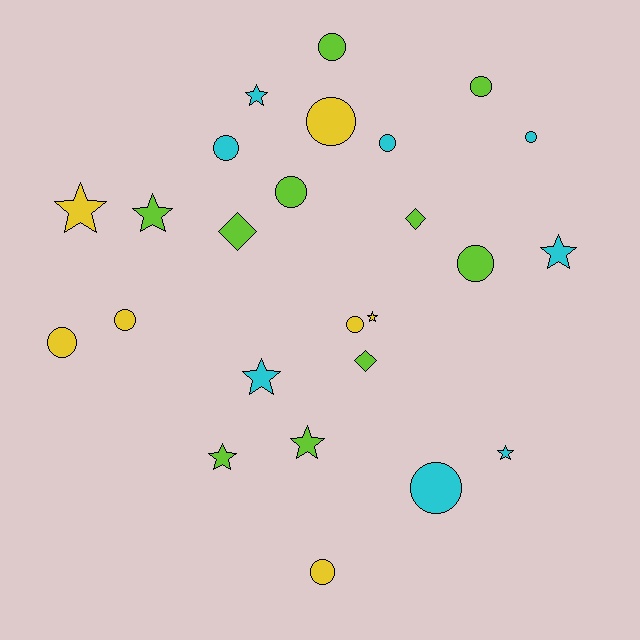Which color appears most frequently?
Lime, with 10 objects.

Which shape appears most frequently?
Circle, with 13 objects.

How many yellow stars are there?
There are 2 yellow stars.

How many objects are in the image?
There are 25 objects.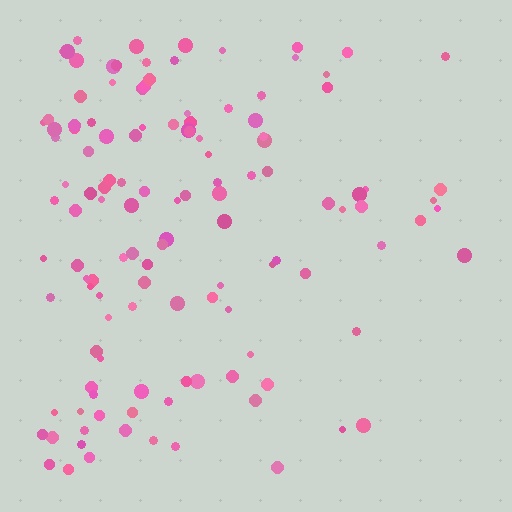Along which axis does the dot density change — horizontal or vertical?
Horizontal.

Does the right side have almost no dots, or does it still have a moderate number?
Still a moderate number, just noticeably fewer than the left.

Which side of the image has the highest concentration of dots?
The left.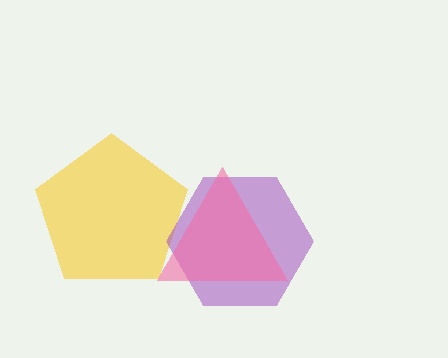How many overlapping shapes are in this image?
There are 3 overlapping shapes in the image.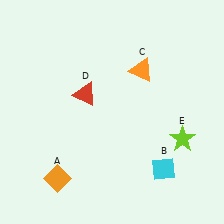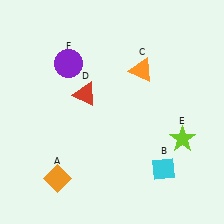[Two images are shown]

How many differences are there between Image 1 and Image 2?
There is 1 difference between the two images.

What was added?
A purple circle (F) was added in Image 2.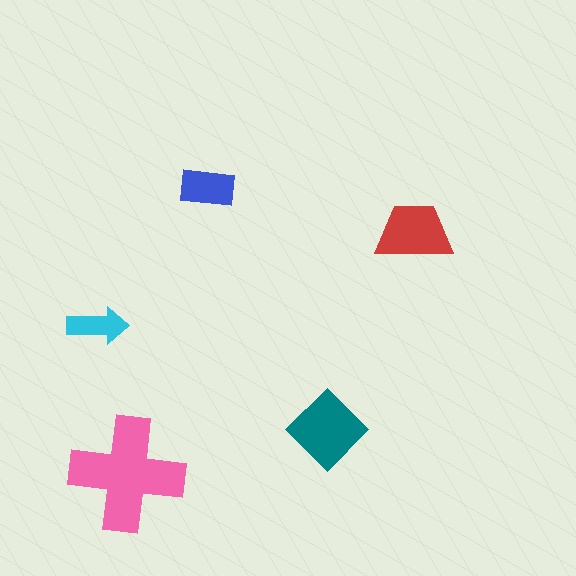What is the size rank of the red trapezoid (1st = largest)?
3rd.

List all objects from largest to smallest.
The pink cross, the teal diamond, the red trapezoid, the blue rectangle, the cyan arrow.